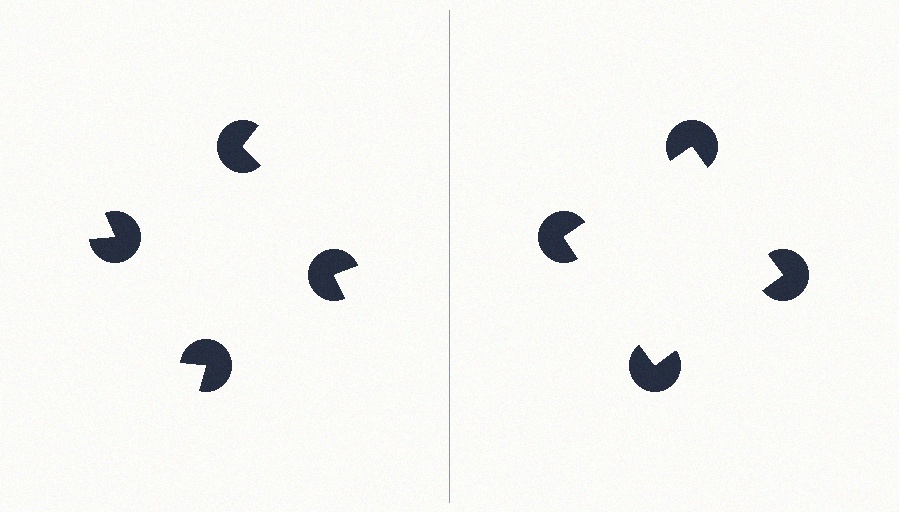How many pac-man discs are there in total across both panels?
8 — 4 on each side.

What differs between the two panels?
The pac-man discs are positioned identically on both sides; only the wedge orientations differ. On the right they align to a square; on the left they are misaligned.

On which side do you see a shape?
An illusory square appears on the right side. On the left side the wedge cuts are rotated, so no coherent shape forms.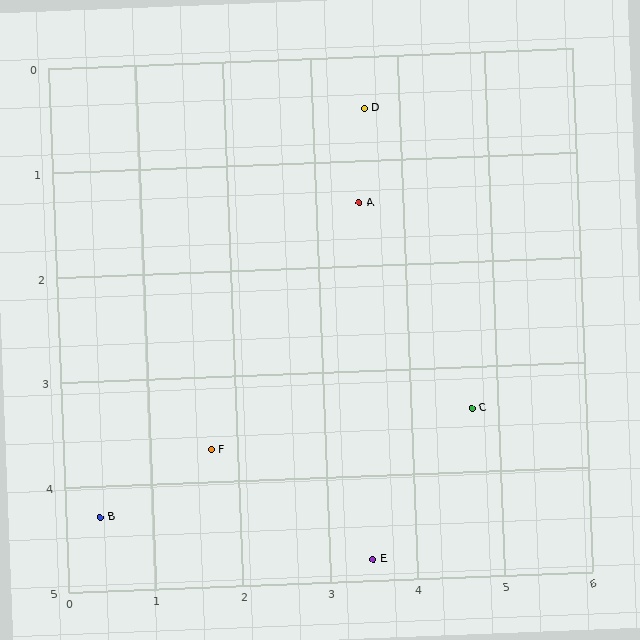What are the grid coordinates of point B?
Point B is at approximately (0.4, 4.3).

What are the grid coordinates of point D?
Point D is at approximately (3.6, 0.5).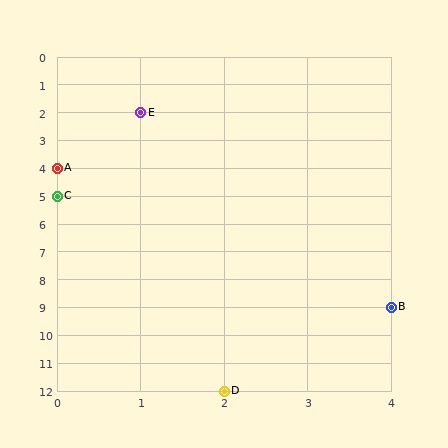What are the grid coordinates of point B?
Point B is at grid coordinates (4, 9).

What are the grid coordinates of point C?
Point C is at grid coordinates (0, 5).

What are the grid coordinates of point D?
Point D is at grid coordinates (2, 12).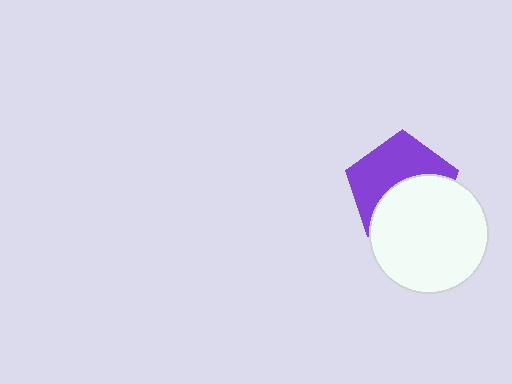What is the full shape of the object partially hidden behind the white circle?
The partially hidden object is a purple pentagon.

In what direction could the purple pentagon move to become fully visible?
The purple pentagon could move up. That would shift it out from behind the white circle entirely.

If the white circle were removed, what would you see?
You would see the complete purple pentagon.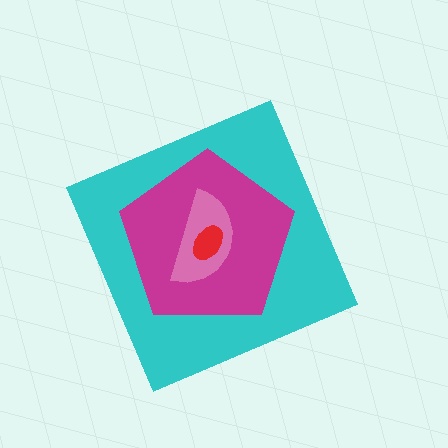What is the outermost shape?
The cyan diamond.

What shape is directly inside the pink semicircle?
The red ellipse.